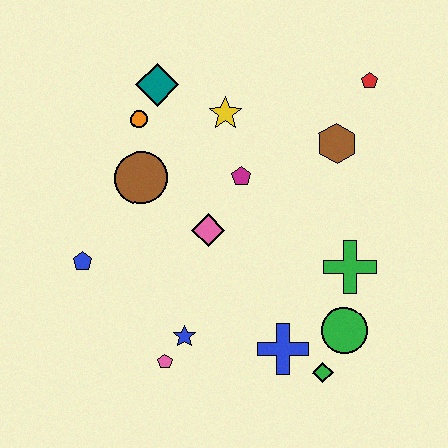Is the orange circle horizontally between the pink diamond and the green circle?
No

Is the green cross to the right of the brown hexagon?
Yes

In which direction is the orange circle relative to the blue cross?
The orange circle is above the blue cross.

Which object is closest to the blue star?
The pink pentagon is closest to the blue star.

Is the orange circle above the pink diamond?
Yes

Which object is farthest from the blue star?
The red pentagon is farthest from the blue star.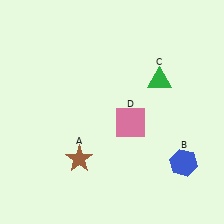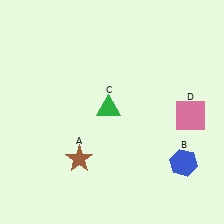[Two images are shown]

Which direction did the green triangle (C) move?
The green triangle (C) moved left.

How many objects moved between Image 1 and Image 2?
2 objects moved between the two images.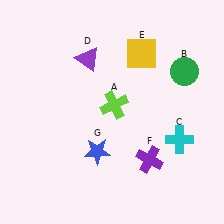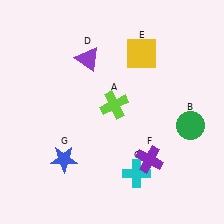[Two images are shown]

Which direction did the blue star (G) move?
The blue star (G) moved left.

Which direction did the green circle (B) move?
The green circle (B) moved down.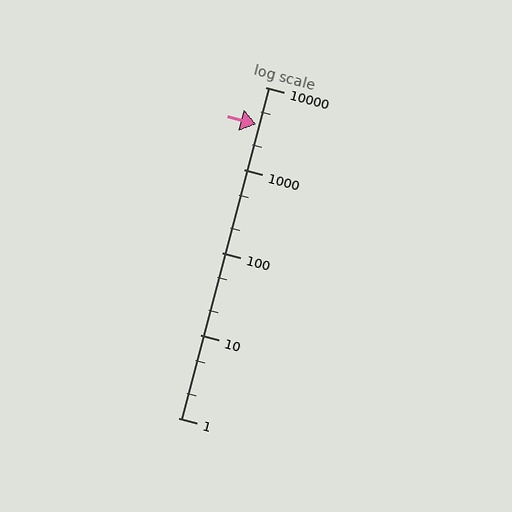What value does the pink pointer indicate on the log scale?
The pointer indicates approximately 3500.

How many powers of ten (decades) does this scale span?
The scale spans 4 decades, from 1 to 10000.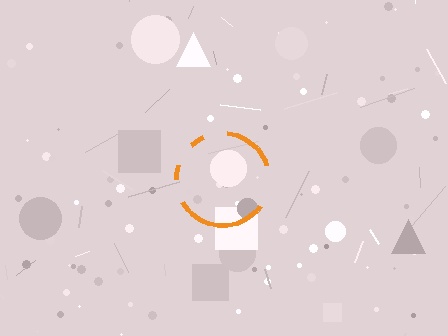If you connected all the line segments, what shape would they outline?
They would outline a circle.